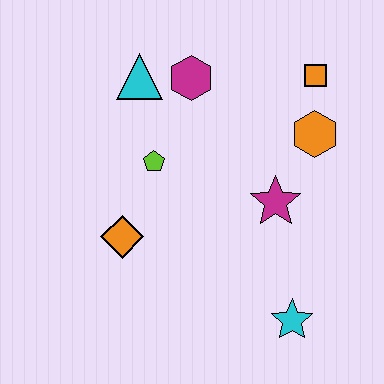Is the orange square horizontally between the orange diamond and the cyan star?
No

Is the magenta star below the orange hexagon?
Yes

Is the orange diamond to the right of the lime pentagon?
No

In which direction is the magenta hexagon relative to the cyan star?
The magenta hexagon is above the cyan star.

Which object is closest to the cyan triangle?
The magenta hexagon is closest to the cyan triangle.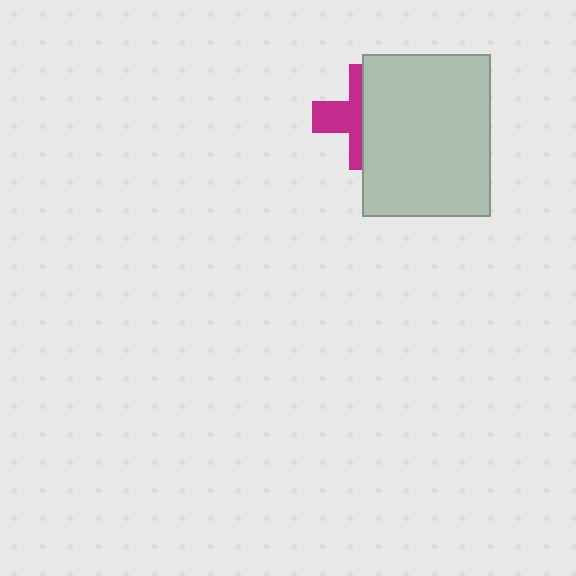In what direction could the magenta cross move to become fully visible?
The magenta cross could move left. That would shift it out from behind the light gray rectangle entirely.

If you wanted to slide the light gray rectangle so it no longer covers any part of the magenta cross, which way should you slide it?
Slide it right — that is the most direct way to separate the two shapes.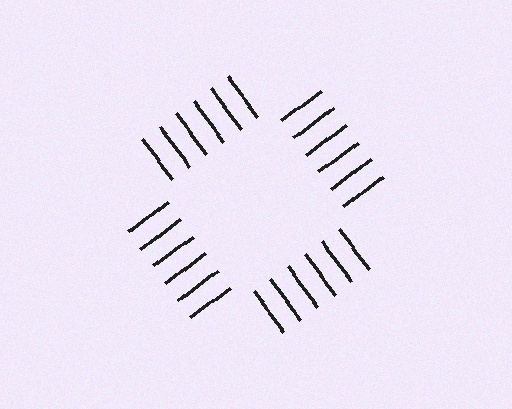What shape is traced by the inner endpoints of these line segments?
An illusory square — the line segments terminate on its edges but no continuous stroke is drawn.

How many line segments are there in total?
24 — 6 along each of the 4 edges.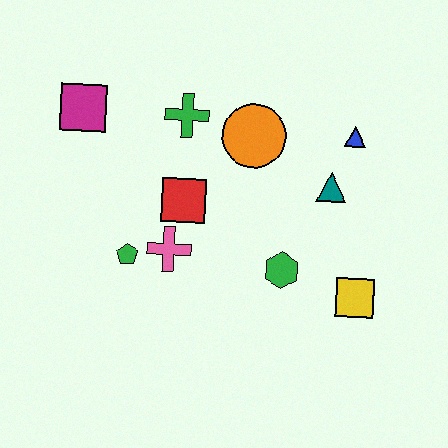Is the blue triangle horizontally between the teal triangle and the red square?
No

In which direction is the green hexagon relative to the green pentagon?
The green hexagon is to the right of the green pentagon.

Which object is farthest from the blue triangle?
The magenta square is farthest from the blue triangle.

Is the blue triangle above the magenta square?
No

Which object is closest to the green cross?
The orange circle is closest to the green cross.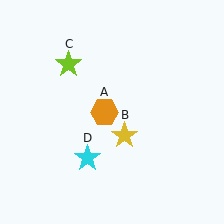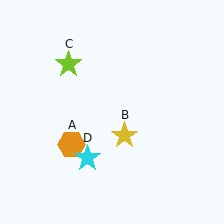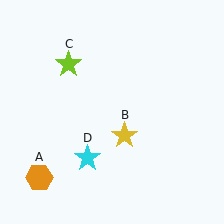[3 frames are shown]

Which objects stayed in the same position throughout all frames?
Yellow star (object B) and lime star (object C) and cyan star (object D) remained stationary.